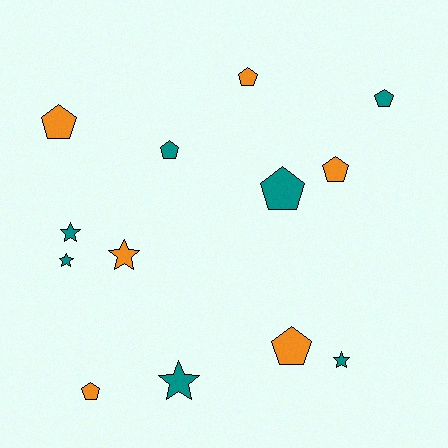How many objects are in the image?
There are 13 objects.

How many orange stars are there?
There is 1 orange star.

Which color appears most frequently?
Teal, with 7 objects.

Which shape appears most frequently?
Pentagon, with 8 objects.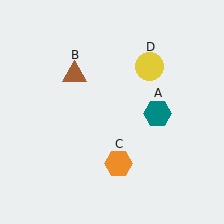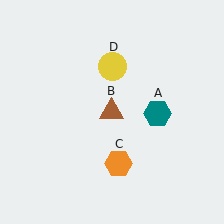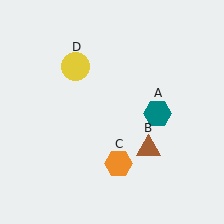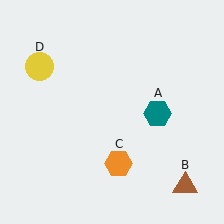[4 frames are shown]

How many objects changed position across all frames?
2 objects changed position: brown triangle (object B), yellow circle (object D).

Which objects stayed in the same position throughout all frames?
Teal hexagon (object A) and orange hexagon (object C) remained stationary.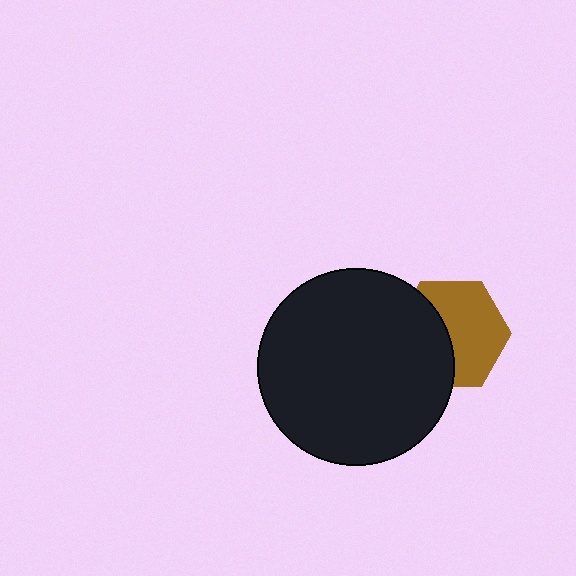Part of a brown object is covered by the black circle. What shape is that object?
It is a hexagon.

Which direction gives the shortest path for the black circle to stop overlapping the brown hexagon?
Moving left gives the shortest separation.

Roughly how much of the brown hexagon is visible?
About half of it is visible (roughly 58%).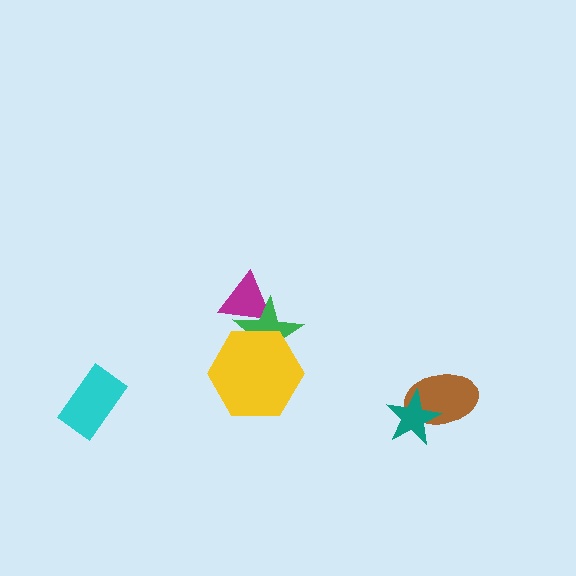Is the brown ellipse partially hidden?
Yes, it is partially covered by another shape.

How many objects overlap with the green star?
2 objects overlap with the green star.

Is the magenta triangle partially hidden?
Yes, it is partially covered by another shape.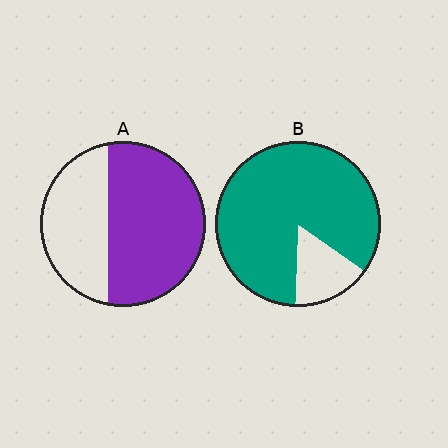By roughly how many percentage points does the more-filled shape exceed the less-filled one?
By roughly 25 percentage points (B over A).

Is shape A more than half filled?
Yes.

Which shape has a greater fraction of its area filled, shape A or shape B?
Shape B.